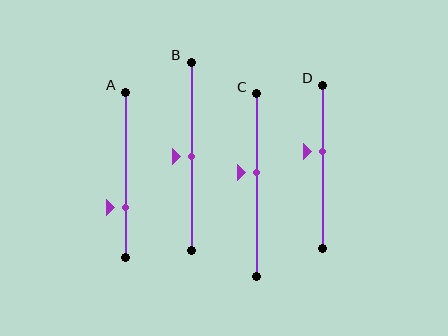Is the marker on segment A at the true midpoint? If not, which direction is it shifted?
No, the marker on segment A is shifted downward by about 20% of the segment length.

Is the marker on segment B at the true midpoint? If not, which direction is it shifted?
Yes, the marker on segment B is at the true midpoint.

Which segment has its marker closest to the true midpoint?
Segment B has its marker closest to the true midpoint.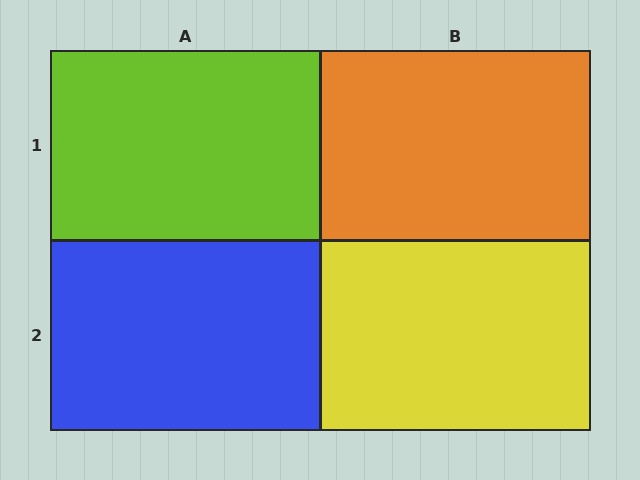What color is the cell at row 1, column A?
Lime.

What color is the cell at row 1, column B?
Orange.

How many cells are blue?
1 cell is blue.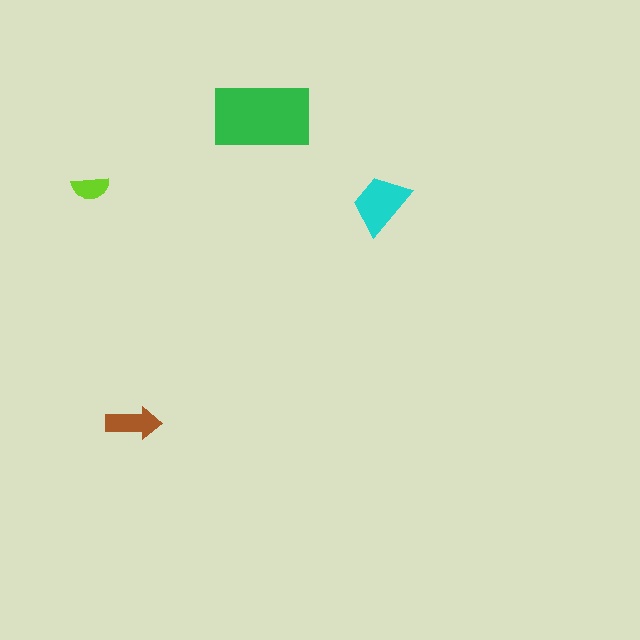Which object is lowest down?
The brown arrow is bottommost.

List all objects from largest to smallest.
The green rectangle, the cyan trapezoid, the brown arrow, the lime semicircle.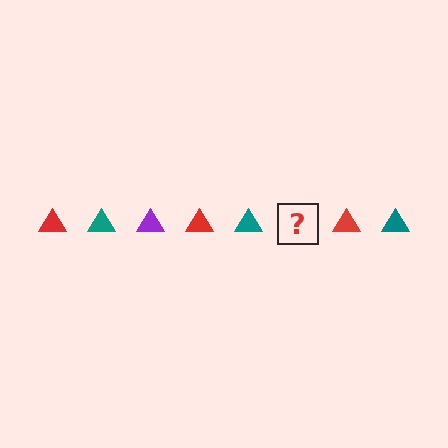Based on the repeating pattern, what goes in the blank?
The blank should be a purple triangle.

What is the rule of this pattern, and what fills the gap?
The rule is that the pattern cycles through red, teal, purple triangles. The gap should be filled with a purple triangle.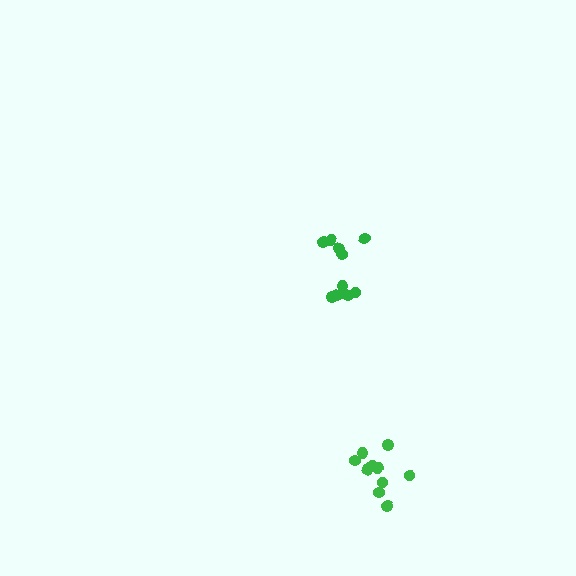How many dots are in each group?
Group 1: 10 dots, Group 2: 11 dots (21 total).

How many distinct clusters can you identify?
There are 2 distinct clusters.